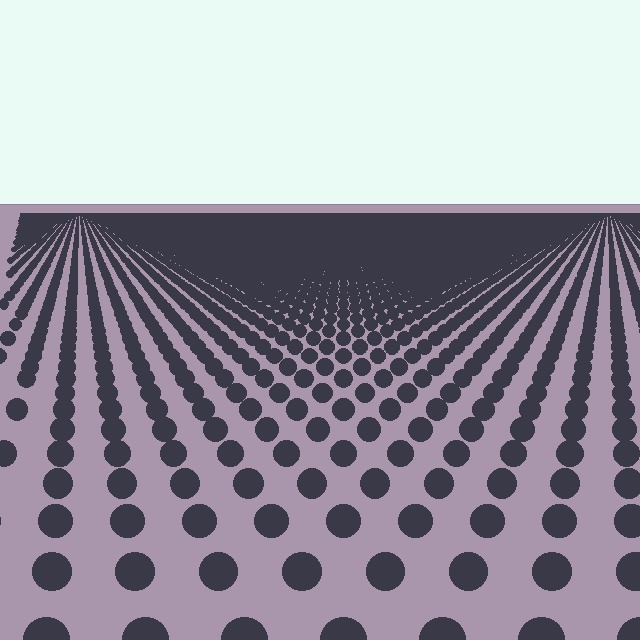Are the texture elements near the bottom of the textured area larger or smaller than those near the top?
Larger. Near the bottom, elements are closer to the viewer and appear at a bigger on-screen size.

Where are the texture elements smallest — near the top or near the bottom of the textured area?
Near the top.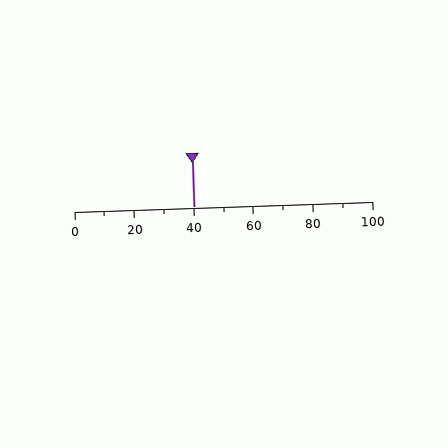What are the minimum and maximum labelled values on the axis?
The axis runs from 0 to 100.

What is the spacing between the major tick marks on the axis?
The major ticks are spaced 20 apart.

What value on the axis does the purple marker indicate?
The marker indicates approximately 40.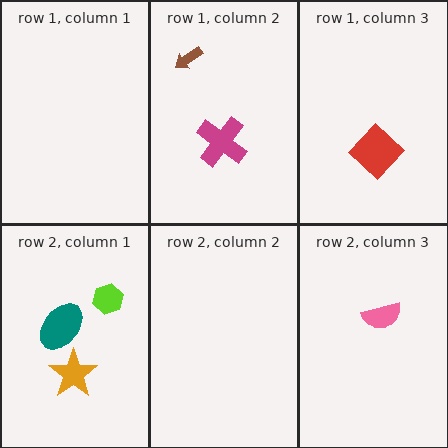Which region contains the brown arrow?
The row 1, column 2 region.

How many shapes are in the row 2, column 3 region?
1.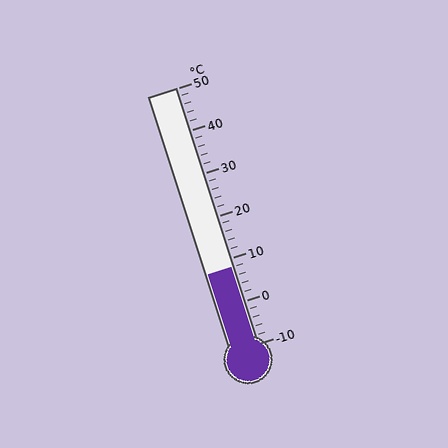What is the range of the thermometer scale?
The thermometer scale ranges from -10°C to 50°C.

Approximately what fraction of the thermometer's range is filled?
The thermometer is filled to approximately 30% of its range.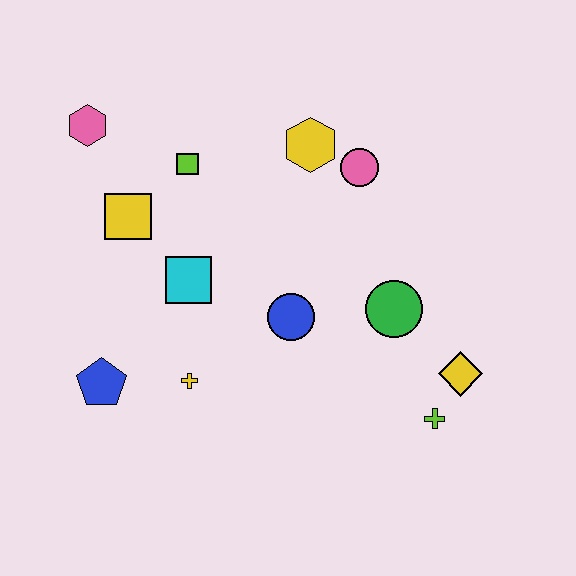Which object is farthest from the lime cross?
The pink hexagon is farthest from the lime cross.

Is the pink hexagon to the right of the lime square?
No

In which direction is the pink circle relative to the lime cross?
The pink circle is above the lime cross.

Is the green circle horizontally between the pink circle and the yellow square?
No